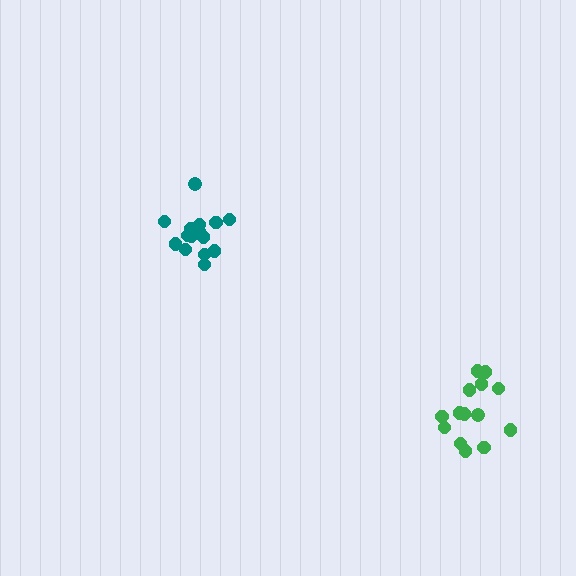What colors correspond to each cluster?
The clusters are colored: teal, green.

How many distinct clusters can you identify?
There are 2 distinct clusters.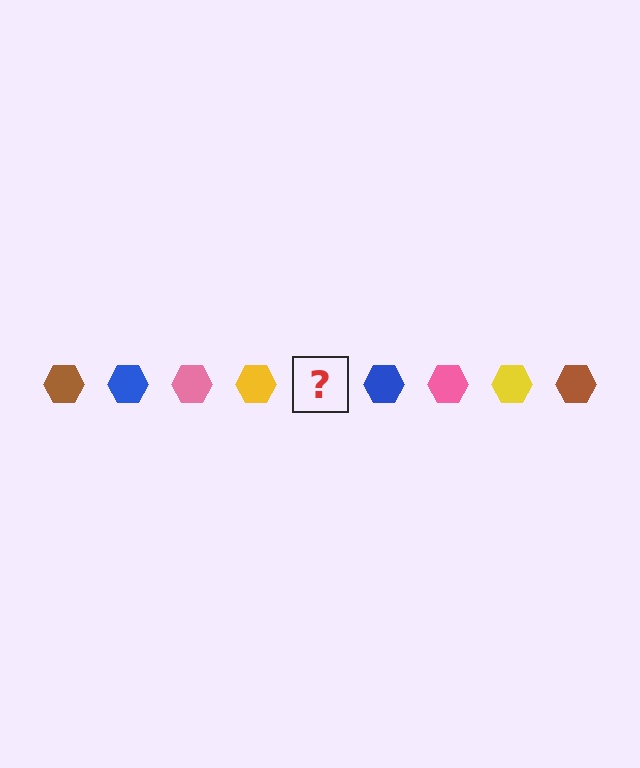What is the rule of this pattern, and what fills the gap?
The rule is that the pattern cycles through brown, blue, pink, yellow hexagons. The gap should be filled with a brown hexagon.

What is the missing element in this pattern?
The missing element is a brown hexagon.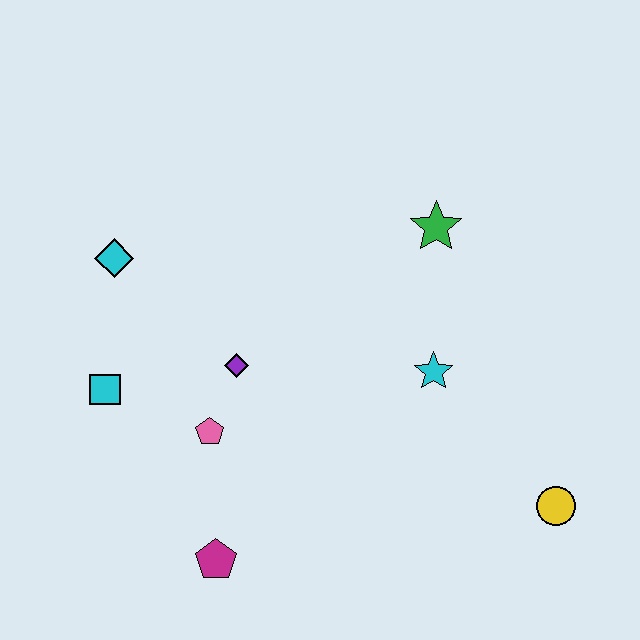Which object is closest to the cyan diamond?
The cyan square is closest to the cyan diamond.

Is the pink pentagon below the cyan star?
Yes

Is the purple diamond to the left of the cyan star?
Yes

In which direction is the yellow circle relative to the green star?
The yellow circle is below the green star.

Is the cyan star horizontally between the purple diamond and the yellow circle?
Yes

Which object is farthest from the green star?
The magenta pentagon is farthest from the green star.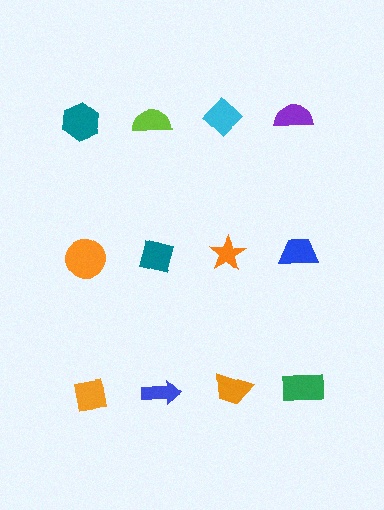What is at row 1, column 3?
A cyan diamond.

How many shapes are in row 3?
4 shapes.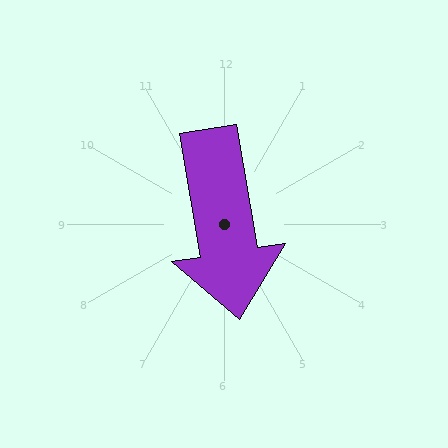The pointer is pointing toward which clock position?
Roughly 6 o'clock.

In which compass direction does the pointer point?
South.